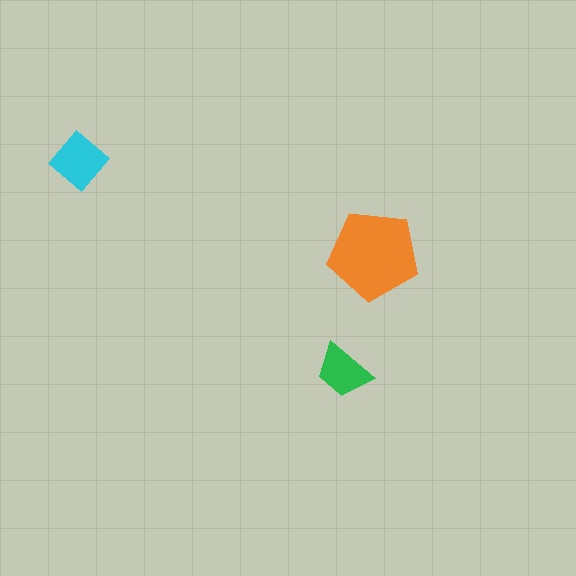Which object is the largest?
The orange pentagon.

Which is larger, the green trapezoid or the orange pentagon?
The orange pentagon.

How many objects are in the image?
There are 3 objects in the image.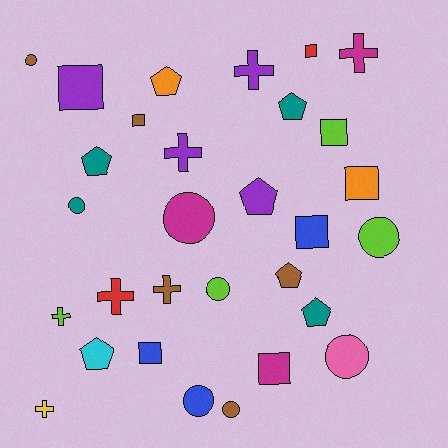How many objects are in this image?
There are 30 objects.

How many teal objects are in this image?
There are 4 teal objects.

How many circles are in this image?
There are 8 circles.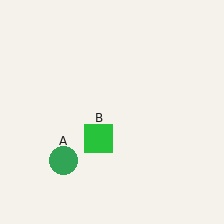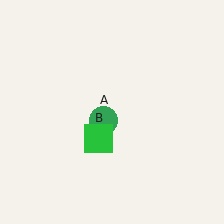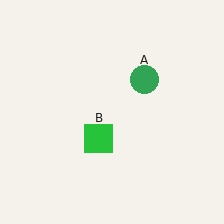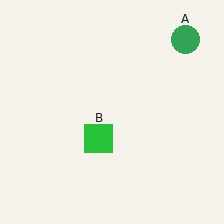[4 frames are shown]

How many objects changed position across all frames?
1 object changed position: green circle (object A).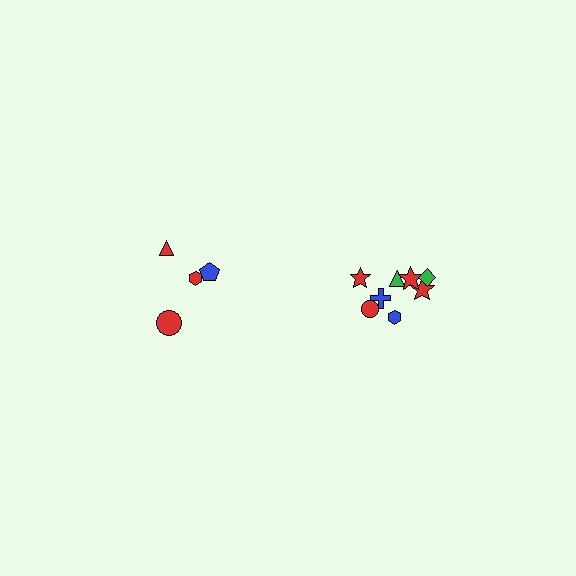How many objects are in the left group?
There are 4 objects.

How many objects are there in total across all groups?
There are 12 objects.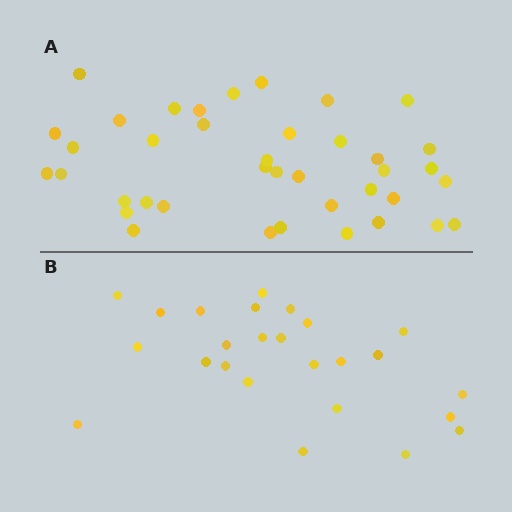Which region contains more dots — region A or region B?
Region A (the top region) has more dots.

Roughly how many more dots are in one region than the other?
Region A has approximately 15 more dots than region B.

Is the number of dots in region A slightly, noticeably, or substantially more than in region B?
Region A has substantially more. The ratio is roughly 1.6 to 1.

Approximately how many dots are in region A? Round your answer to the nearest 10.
About 40 dots. (The exact count is 39, which rounds to 40.)